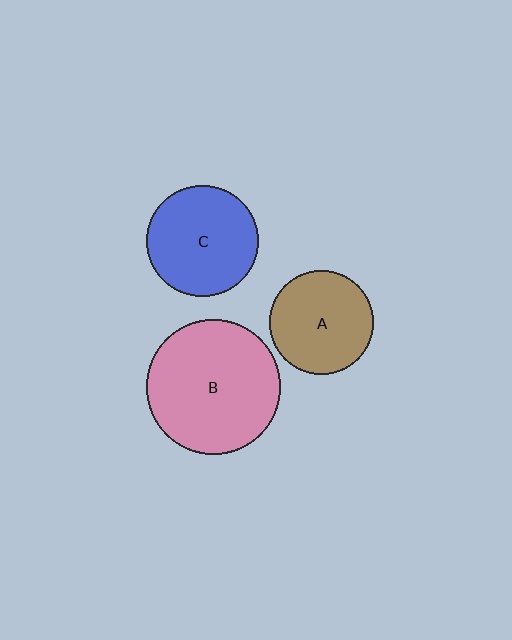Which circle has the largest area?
Circle B (pink).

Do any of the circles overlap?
No, none of the circles overlap.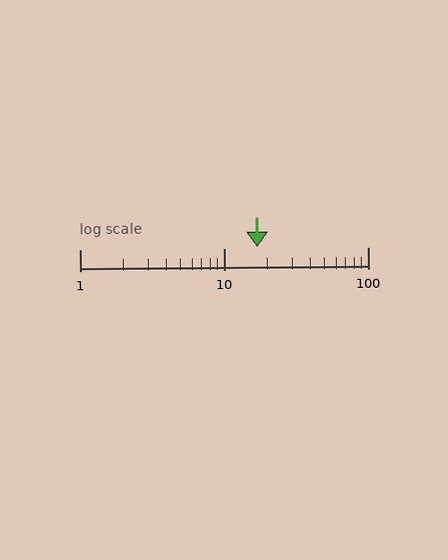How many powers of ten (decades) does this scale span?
The scale spans 2 decades, from 1 to 100.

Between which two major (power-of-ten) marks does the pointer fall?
The pointer is between 10 and 100.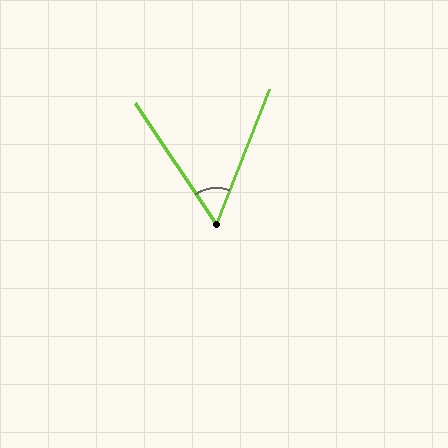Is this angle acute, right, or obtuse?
It is acute.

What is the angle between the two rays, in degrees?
Approximately 55 degrees.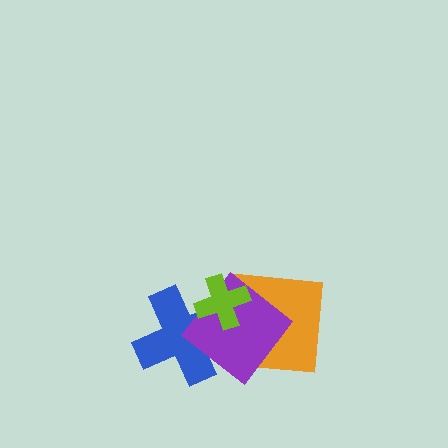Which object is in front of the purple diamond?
The lime cross is in front of the purple diamond.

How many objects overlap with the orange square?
2 objects overlap with the orange square.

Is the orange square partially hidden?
Yes, it is partially covered by another shape.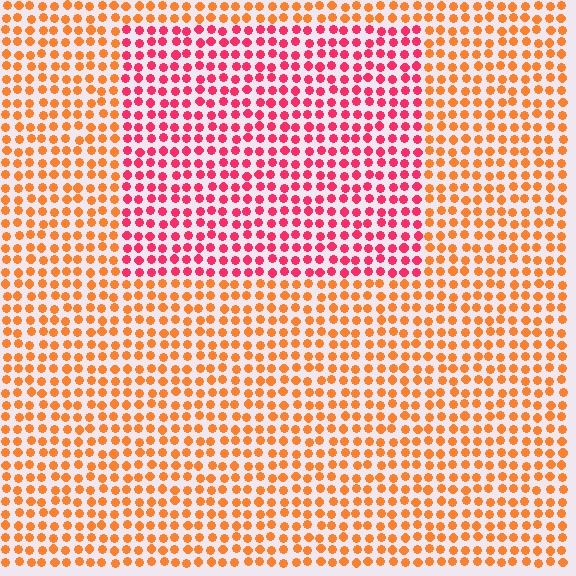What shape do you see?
I see a rectangle.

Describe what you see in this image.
The image is filled with small orange elements in a uniform arrangement. A rectangle-shaped region is visible where the elements are tinted to a slightly different hue, forming a subtle color boundary.